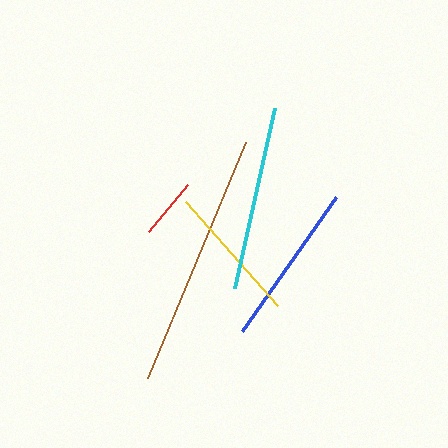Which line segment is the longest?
The brown line is the longest at approximately 255 pixels.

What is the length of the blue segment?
The blue segment is approximately 164 pixels long.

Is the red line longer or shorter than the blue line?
The blue line is longer than the red line.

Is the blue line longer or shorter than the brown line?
The brown line is longer than the blue line.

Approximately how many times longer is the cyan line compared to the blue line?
The cyan line is approximately 1.1 times the length of the blue line.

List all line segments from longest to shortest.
From longest to shortest: brown, cyan, blue, yellow, red.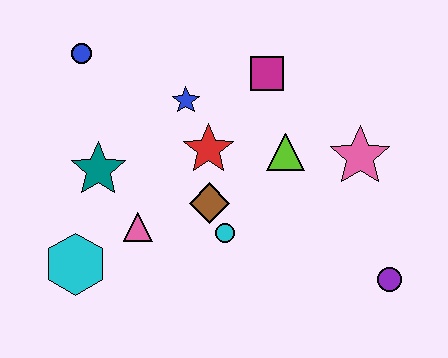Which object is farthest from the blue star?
The purple circle is farthest from the blue star.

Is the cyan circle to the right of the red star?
Yes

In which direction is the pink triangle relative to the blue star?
The pink triangle is below the blue star.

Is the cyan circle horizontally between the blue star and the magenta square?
Yes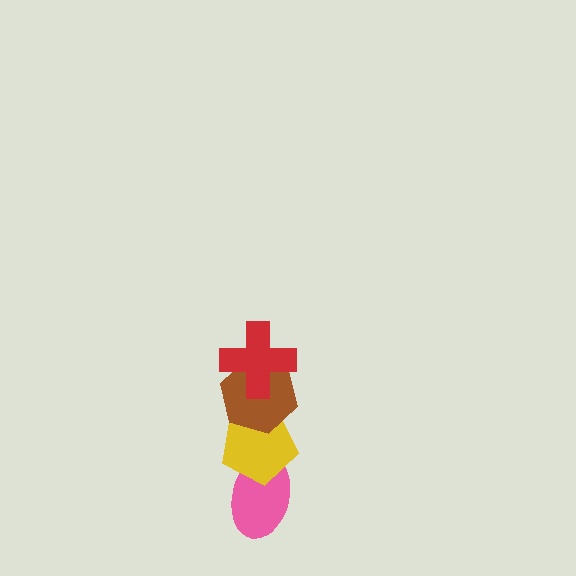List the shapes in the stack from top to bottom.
From top to bottom: the red cross, the brown hexagon, the yellow pentagon, the pink ellipse.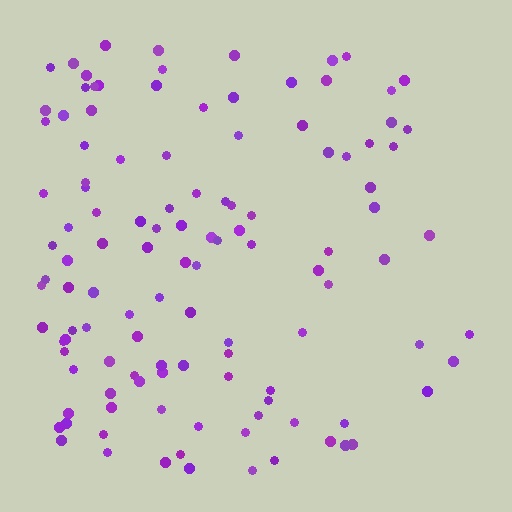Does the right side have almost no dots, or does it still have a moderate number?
Still a moderate number, just noticeably fewer than the left.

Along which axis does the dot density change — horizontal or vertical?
Horizontal.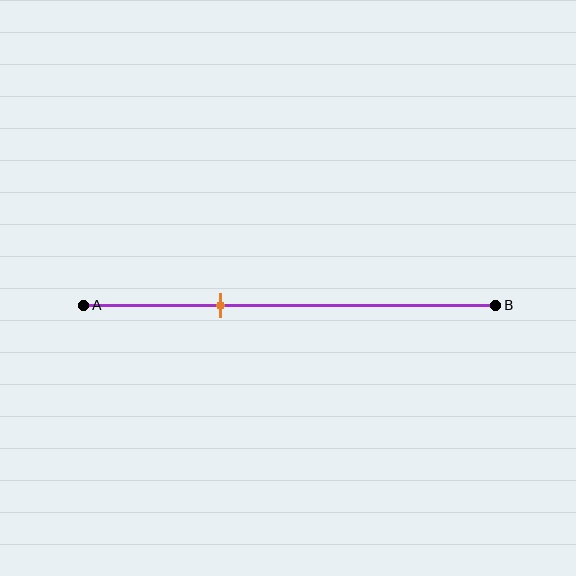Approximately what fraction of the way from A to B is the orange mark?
The orange mark is approximately 35% of the way from A to B.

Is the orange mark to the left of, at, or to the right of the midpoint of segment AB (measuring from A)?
The orange mark is to the left of the midpoint of segment AB.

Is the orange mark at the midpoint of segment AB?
No, the mark is at about 35% from A, not at the 50% midpoint.